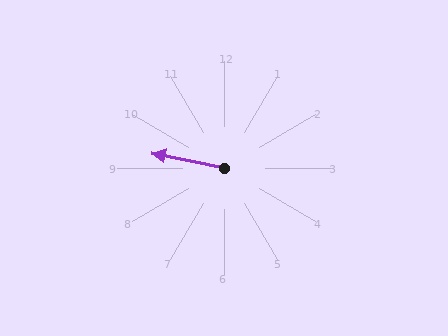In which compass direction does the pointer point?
West.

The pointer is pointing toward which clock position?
Roughly 9 o'clock.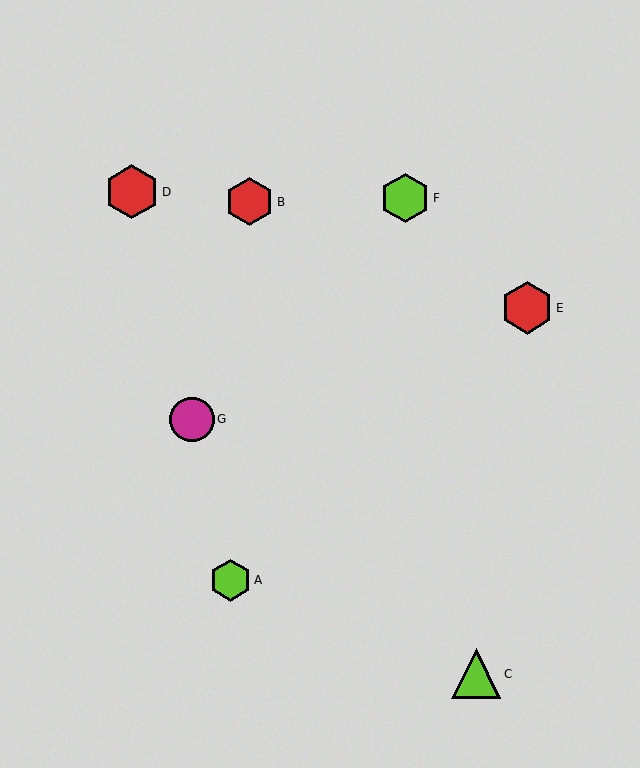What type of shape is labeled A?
Shape A is a lime hexagon.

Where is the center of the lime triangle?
The center of the lime triangle is at (476, 674).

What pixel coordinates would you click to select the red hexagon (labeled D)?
Click at (132, 192) to select the red hexagon D.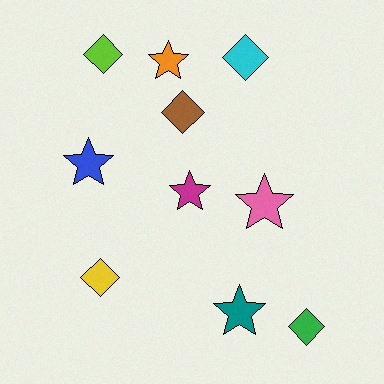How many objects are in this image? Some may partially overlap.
There are 10 objects.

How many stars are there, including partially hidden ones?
There are 5 stars.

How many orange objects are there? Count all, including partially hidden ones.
There is 1 orange object.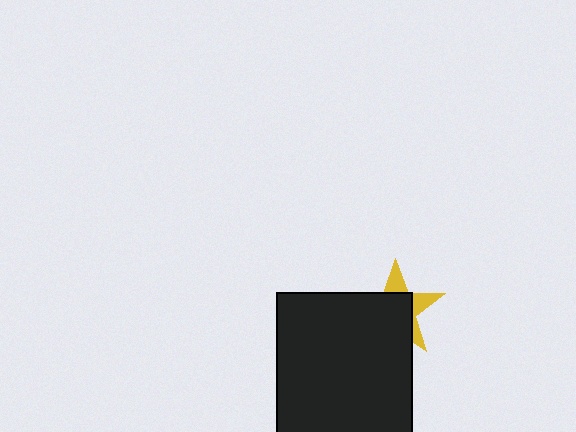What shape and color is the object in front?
The object in front is a black rectangle.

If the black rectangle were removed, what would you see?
You would see the complete yellow star.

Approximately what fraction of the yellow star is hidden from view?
Roughly 68% of the yellow star is hidden behind the black rectangle.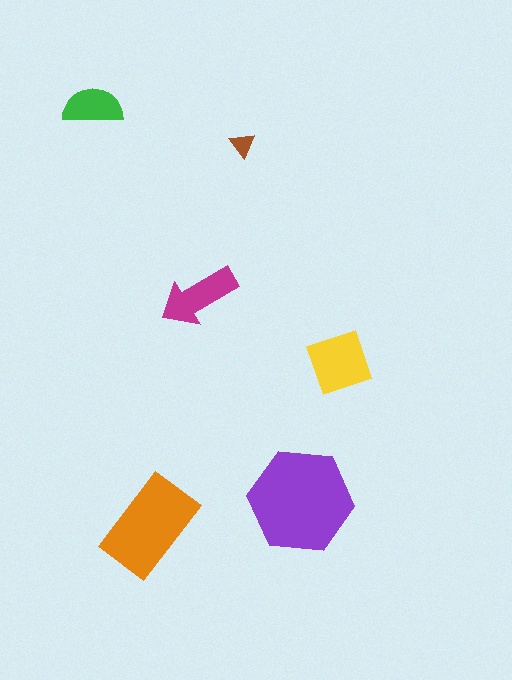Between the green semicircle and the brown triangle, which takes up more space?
The green semicircle.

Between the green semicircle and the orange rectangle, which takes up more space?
The orange rectangle.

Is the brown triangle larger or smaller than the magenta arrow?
Smaller.